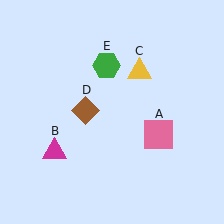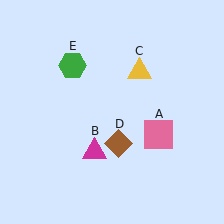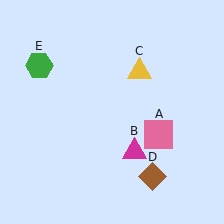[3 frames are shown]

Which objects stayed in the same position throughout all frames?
Pink square (object A) and yellow triangle (object C) remained stationary.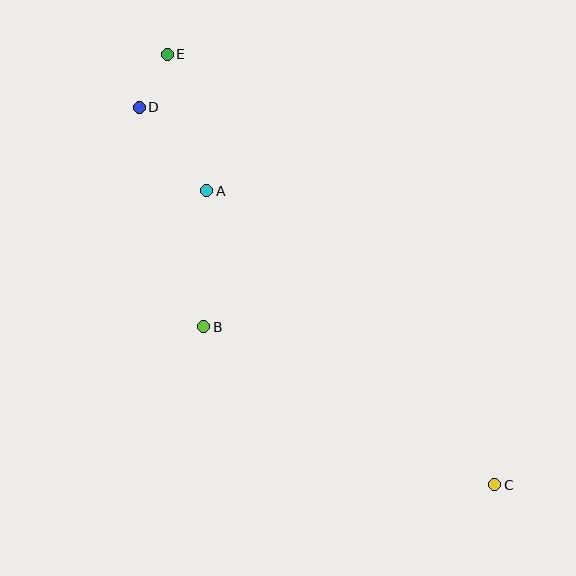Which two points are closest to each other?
Points D and E are closest to each other.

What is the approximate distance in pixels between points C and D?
The distance between C and D is approximately 519 pixels.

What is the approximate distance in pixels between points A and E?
The distance between A and E is approximately 142 pixels.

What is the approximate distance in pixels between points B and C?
The distance between B and C is approximately 331 pixels.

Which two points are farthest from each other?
Points C and E are farthest from each other.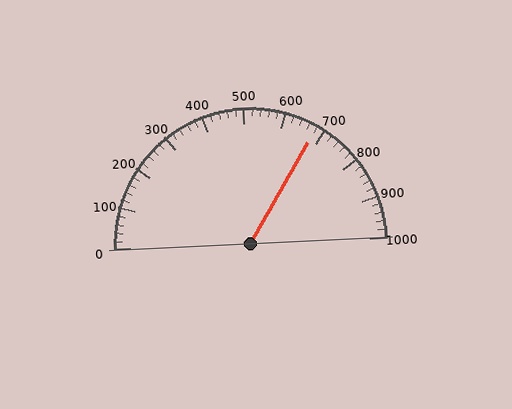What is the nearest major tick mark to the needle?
The nearest major tick mark is 700.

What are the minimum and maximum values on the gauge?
The gauge ranges from 0 to 1000.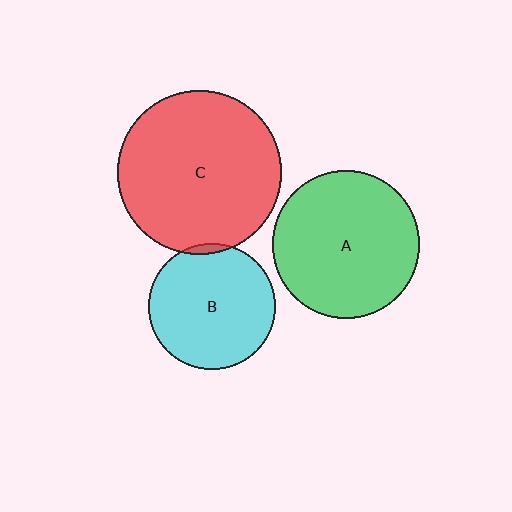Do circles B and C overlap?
Yes.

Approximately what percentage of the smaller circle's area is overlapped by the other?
Approximately 5%.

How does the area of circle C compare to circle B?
Approximately 1.7 times.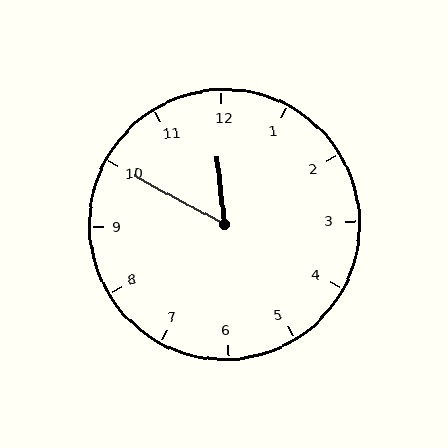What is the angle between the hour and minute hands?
Approximately 55 degrees.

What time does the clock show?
11:50.